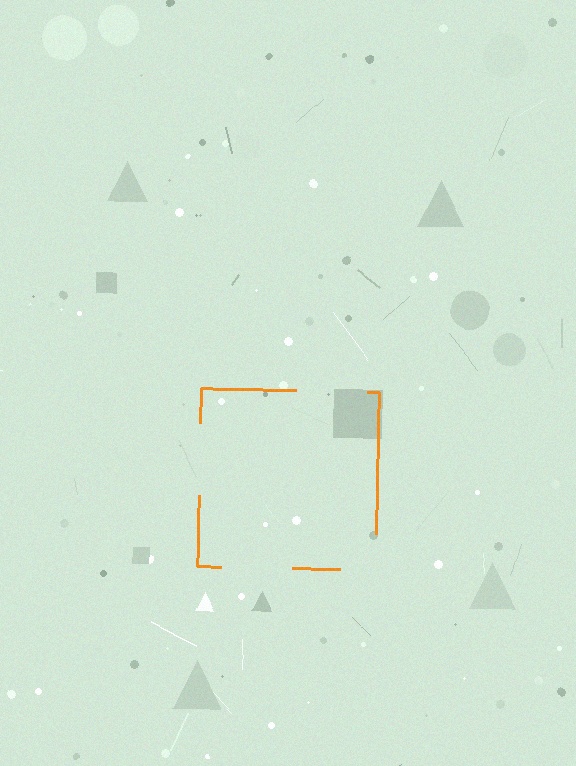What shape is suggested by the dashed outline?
The dashed outline suggests a square.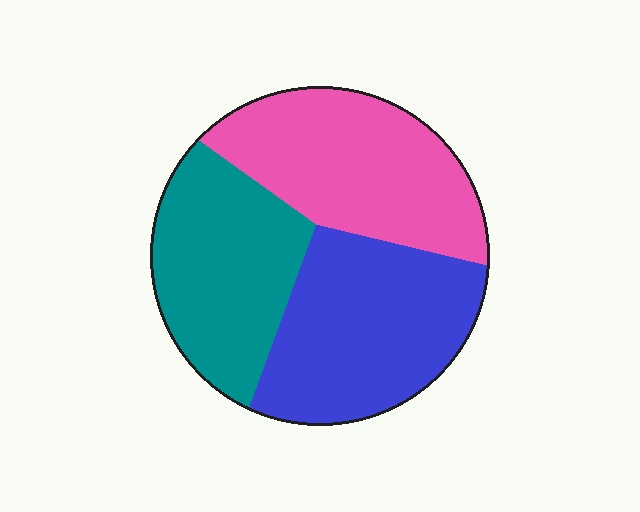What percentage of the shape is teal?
Teal covers about 30% of the shape.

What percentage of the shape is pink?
Pink covers roughly 35% of the shape.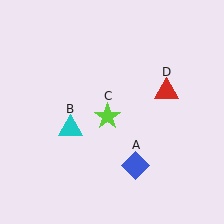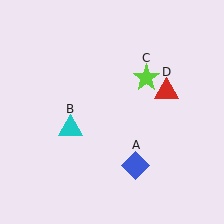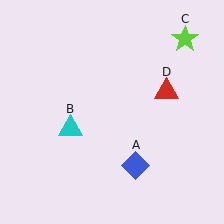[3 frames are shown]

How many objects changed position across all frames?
1 object changed position: lime star (object C).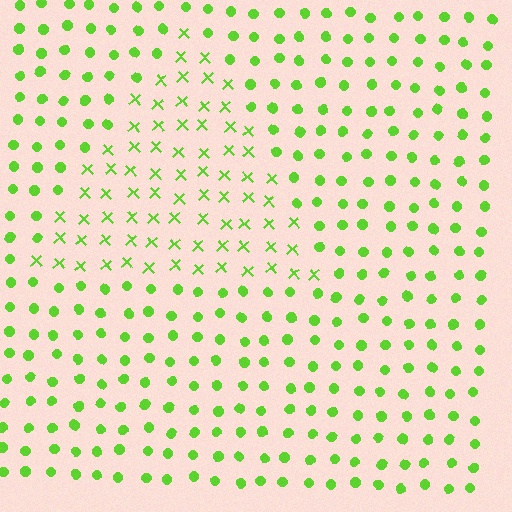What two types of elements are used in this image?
The image uses X marks inside the triangle region and circles outside it.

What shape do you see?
I see a triangle.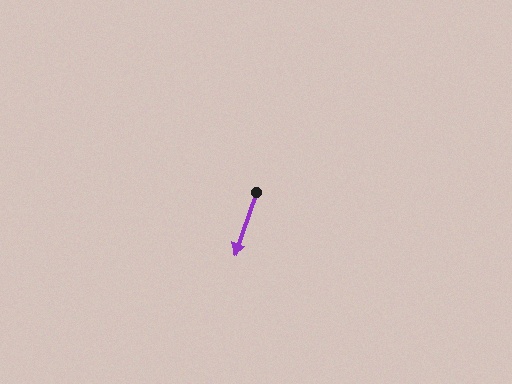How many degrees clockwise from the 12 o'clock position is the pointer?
Approximately 199 degrees.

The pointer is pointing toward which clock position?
Roughly 7 o'clock.